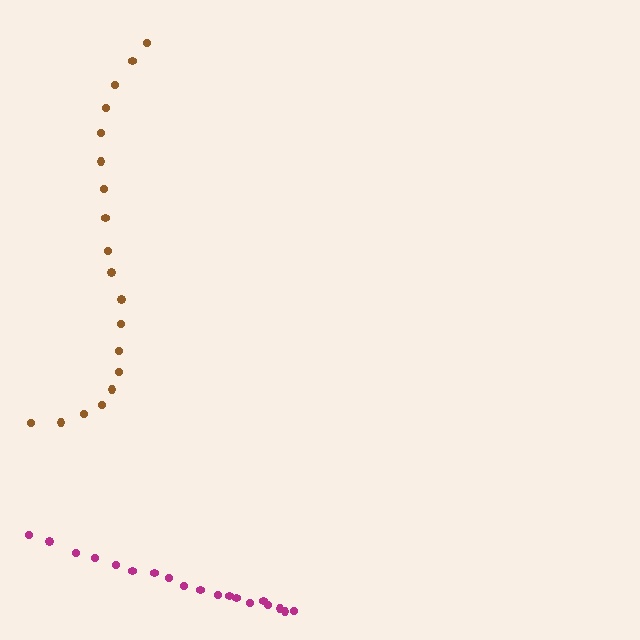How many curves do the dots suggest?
There are 2 distinct paths.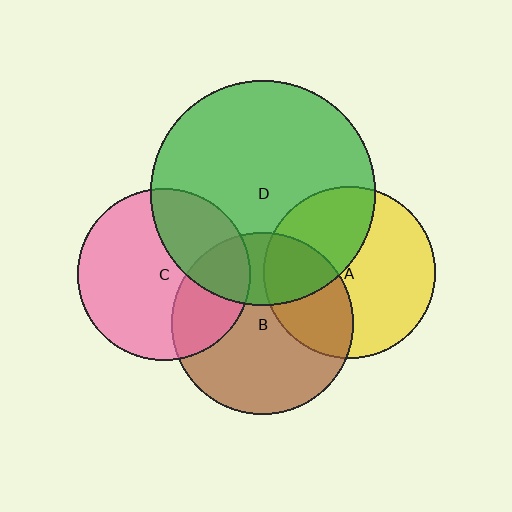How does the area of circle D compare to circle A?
Approximately 1.7 times.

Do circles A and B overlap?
Yes.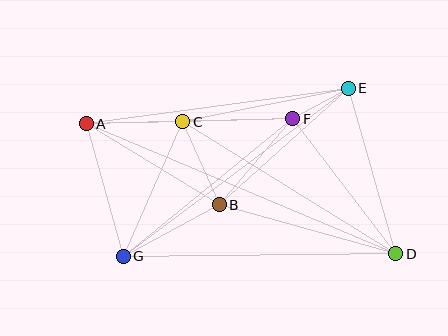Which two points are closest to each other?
Points E and F are closest to each other.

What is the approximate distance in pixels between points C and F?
The distance between C and F is approximately 110 pixels.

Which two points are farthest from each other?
Points A and D are farthest from each other.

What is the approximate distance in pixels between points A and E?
The distance between A and E is approximately 264 pixels.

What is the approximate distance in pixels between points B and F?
The distance between B and F is approximately 113 pixels.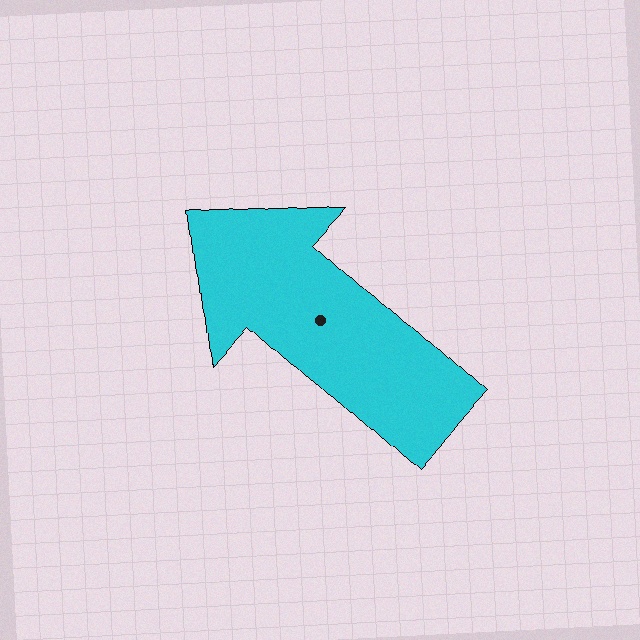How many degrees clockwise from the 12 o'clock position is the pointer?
Approximately 312 degrees.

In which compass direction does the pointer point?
Northwest.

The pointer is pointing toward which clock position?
Roughly 10 o'clock.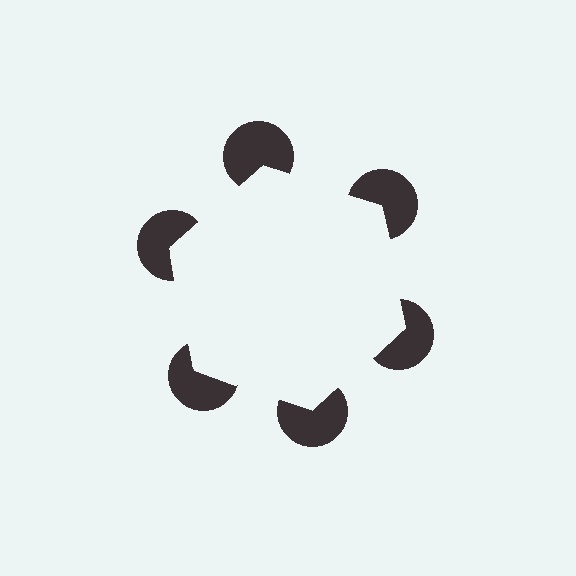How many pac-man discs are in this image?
There are 6 — one at each vertex of the illusory hexagon.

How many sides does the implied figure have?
6 sides.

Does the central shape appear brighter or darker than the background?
It typically appears slightly brighter than the background, even though no actual brightness change is drawn.